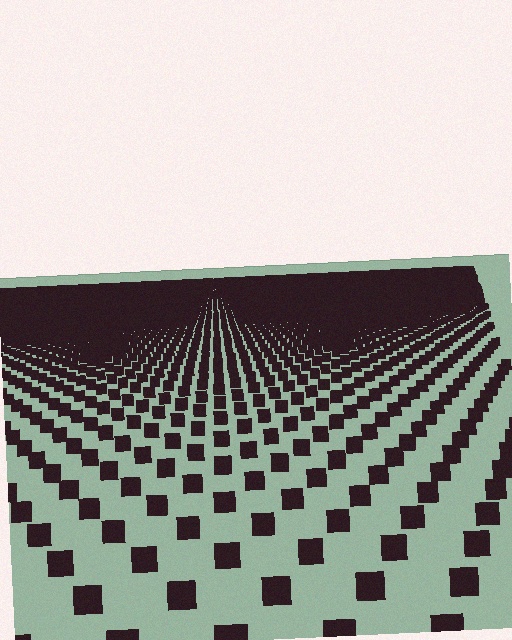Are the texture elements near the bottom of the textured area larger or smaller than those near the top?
Larger. Near the bottom, elements are closer to the viewer and appear at a bigger on-screen size.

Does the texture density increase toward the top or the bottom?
Density increases toward the top.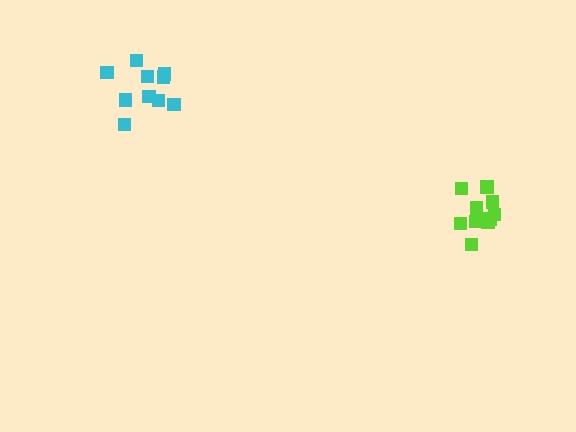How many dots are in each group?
Group 1: 10 dots, Group 2: 10 dots (20 total).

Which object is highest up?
The cyan cluster is topmost.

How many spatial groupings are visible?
There are 2 spatial groupings.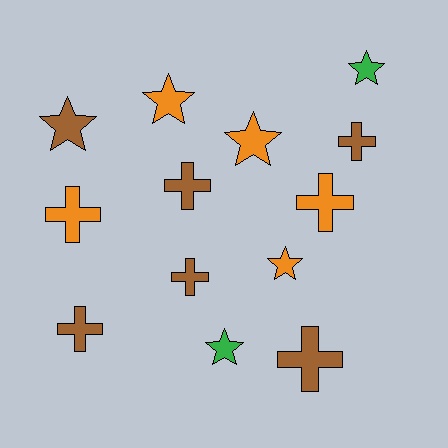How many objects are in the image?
There are 13 objects.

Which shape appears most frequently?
Cross, with 7 objects.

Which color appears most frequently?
Brown, with 6 objects.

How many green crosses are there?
There are no green crosses.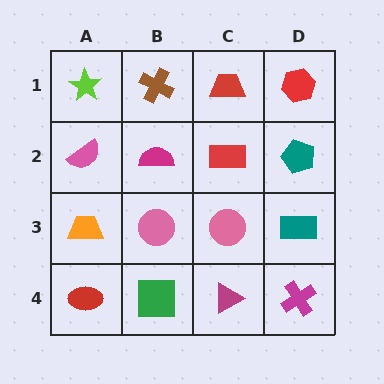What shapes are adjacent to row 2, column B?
A brown cross (row 1, column B), a pink circle (row 3, column B), a pink semicircle (row 2, column A), a red rectangle (row 2, column C).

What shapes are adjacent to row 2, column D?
A red hexagon (row 1, column D), a teal rectangle (row 3, column D), a red rectangle (row 2, column C).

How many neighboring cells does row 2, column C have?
4.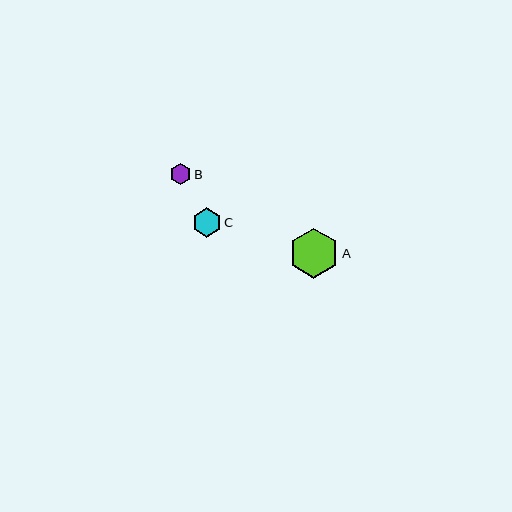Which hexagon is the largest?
Hexagon A is the largest with a size of approximately 50 pixels.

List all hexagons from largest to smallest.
From largest to smallest: A, C, B.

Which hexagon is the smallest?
Hexagon B is the smallest with a size of approximately 21 pixels.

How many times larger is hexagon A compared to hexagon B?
Hexagon A is approximately 2.4 times the size of hexagon B.